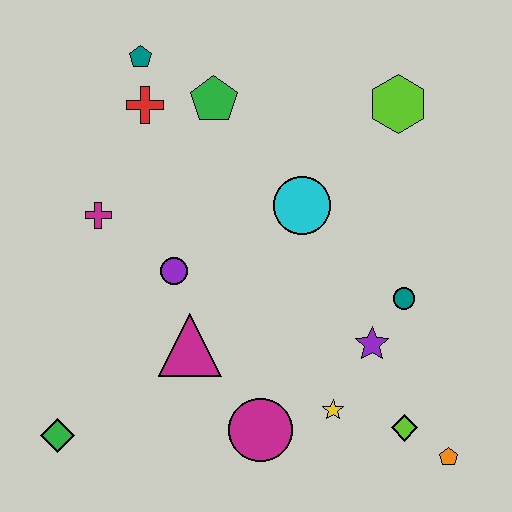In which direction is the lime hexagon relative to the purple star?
The lime hexagon is above the purple star.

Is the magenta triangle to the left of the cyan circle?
Yes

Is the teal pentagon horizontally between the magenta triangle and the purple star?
No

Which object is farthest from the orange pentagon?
The teal pentagon is farthest from the orange pentagon.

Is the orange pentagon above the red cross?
No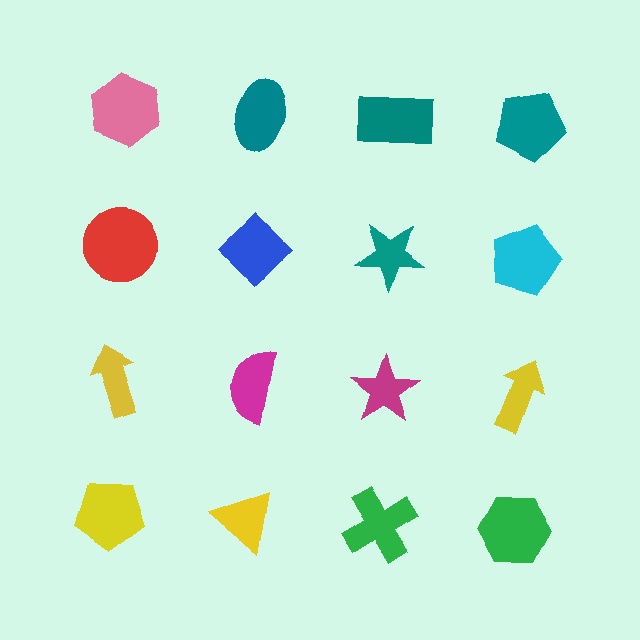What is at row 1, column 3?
A teal rectangle.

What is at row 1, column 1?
A pink hexagon.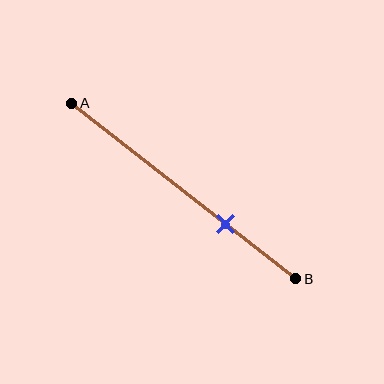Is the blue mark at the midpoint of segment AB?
No, the mark is at about 70% from A, not at the 50% midpoint.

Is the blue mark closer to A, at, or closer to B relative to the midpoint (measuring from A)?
The blue mark is closer to point B than the midpoint of segment AB.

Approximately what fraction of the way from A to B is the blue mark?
The blue mark is approximately 70% of the way from A to B.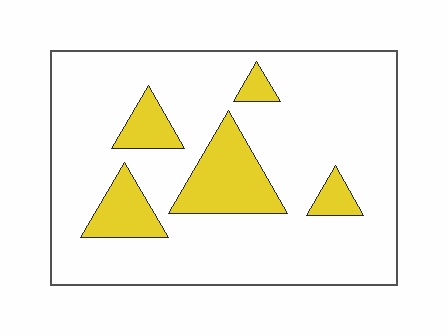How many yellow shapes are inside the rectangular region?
5.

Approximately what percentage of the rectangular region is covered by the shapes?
Approximately 20%.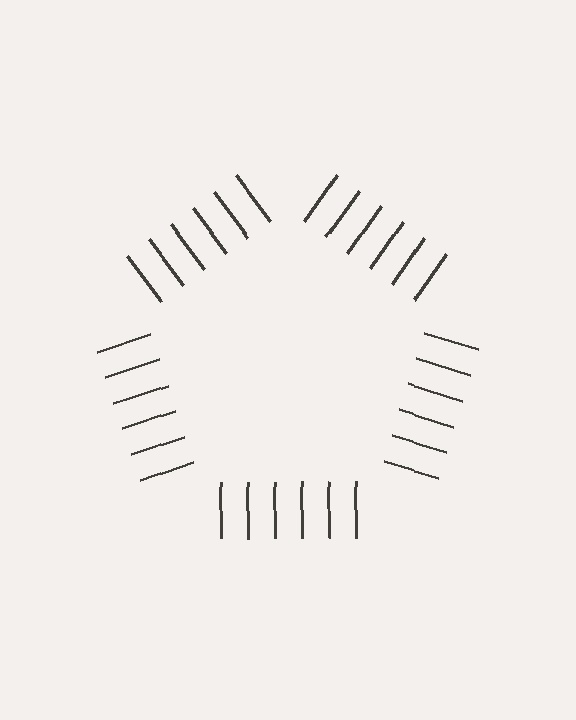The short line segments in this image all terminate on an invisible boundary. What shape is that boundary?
An illusory pentagon — the line segments terminate on its edges but no continuous stroke is drawn.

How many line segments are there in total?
30 — 6 along each of the 5 edges.